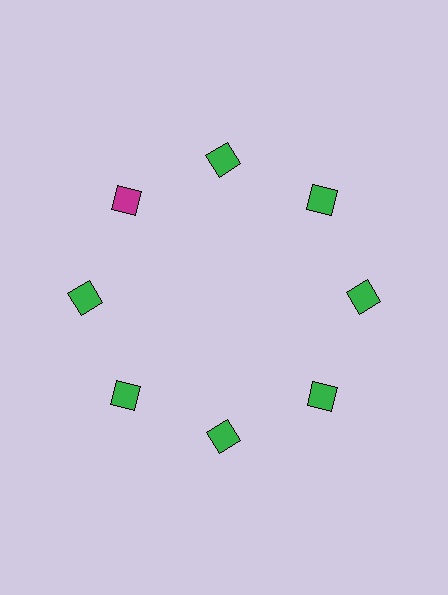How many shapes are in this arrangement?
There are 8 shapes arranged in a ring pattern.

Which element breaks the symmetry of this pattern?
The magenta diamond at roughly the 10 o'clock position breaks the symmetry. All other shapes are green diamonds.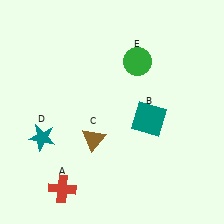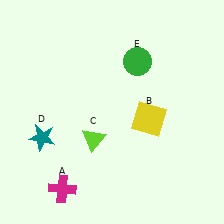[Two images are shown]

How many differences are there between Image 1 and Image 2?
There are 3 differences between the two images.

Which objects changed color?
A changed from red to magenta. B changed from teal to yellow. C changed from brown to lime.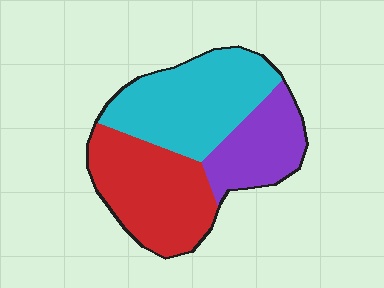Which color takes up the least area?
Purple, at roughly 25%.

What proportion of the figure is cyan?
Cyan covers roughly 40% of the figure.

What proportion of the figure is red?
Red covers 37% of the figure.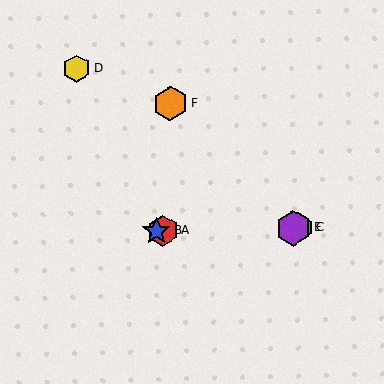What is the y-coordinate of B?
Object B is at y≈231.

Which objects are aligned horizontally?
Objects A, B, C, E are aligned horizontally.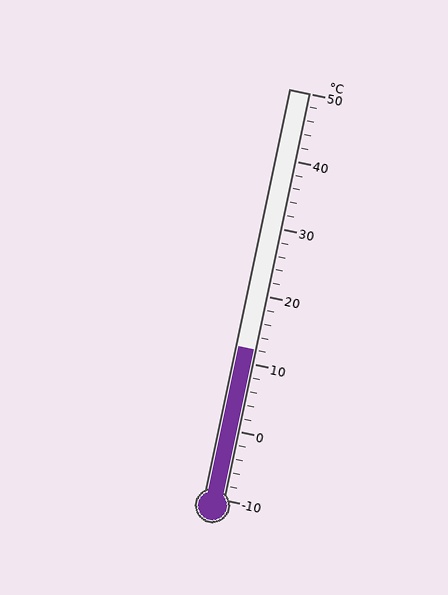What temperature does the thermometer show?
The thermometer shows approximately 12°C.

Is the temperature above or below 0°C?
The temperature is above 0°C.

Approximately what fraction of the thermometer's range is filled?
The thermometer is filled to approximately 35% of its range.